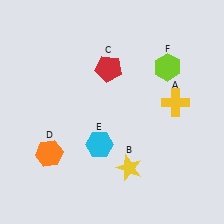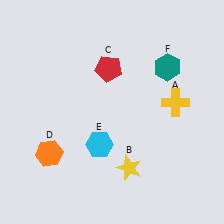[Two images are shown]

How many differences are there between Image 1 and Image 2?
There is 1 difference between the two images.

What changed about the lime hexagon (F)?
In Image 1, F is lime. In Image 2, it changed to teal.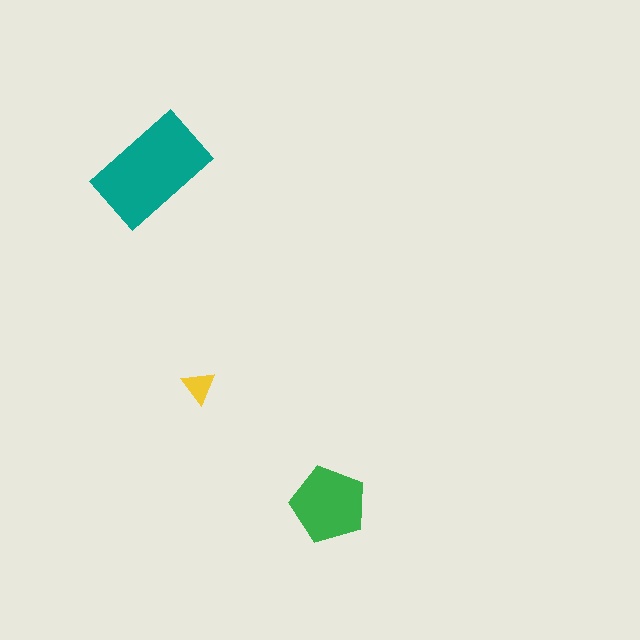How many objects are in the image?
There are 3 objects in the image.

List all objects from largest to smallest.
The teal rectangle, the green pentagon, the yellow triangle.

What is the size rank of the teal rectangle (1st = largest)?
1st.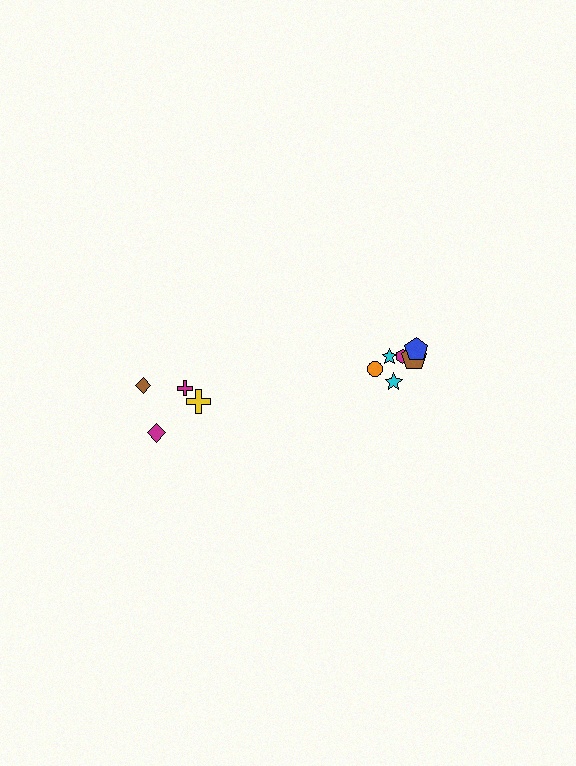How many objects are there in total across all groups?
There are 10 objects.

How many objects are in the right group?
There are 6 objects.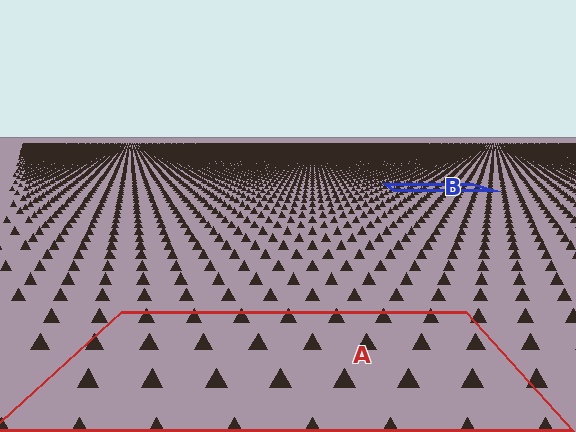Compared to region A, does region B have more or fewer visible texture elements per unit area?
Region B has more texture elements per unit area — they are packed more densely because it is farther away.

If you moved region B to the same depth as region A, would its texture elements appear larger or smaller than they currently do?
They would appear larger. At a closer depth, the same texture elements are projected at a bigger on-screen size.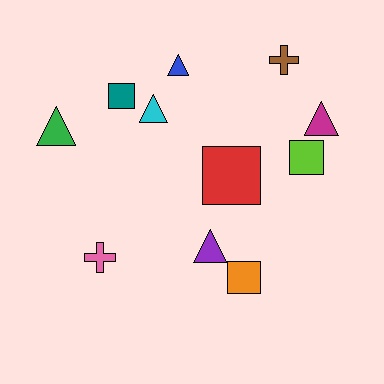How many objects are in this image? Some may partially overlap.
There are 11 objects.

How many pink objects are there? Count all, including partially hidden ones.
There is 1 pink object.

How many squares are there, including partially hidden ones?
There are 4 squares.